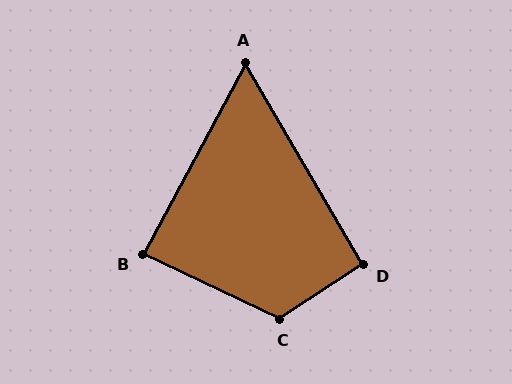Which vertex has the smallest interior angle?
A, at approximately 59 degrees.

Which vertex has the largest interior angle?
C, at approximately 121 degrees.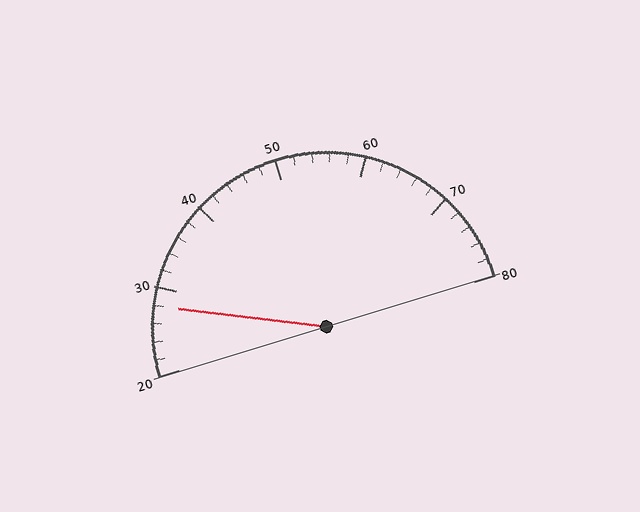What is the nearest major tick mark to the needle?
The nearest major tick mark is 30.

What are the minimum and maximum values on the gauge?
The gauge ranges from 20 to 80.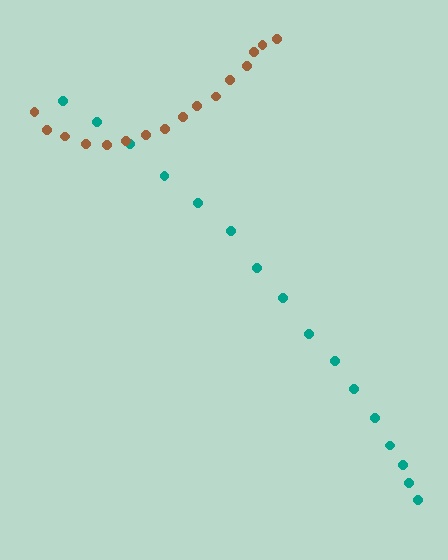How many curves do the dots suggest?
There are 2 distinct paths.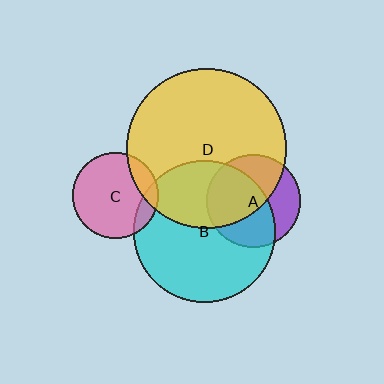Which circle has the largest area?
Circle D (yellow).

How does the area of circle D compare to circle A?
Approximately 2.9 times.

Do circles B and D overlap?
Yes.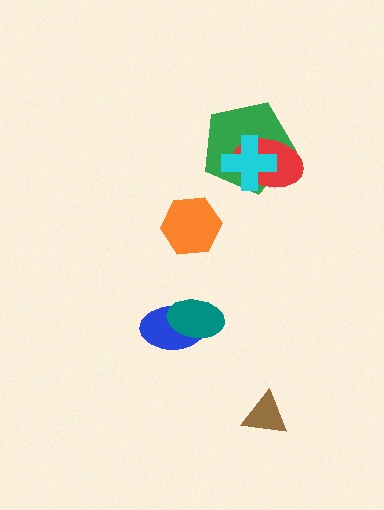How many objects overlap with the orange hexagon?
0 objects overlap with the orange hexagon.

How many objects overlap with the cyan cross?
2 objects overlap with the cyan cross.